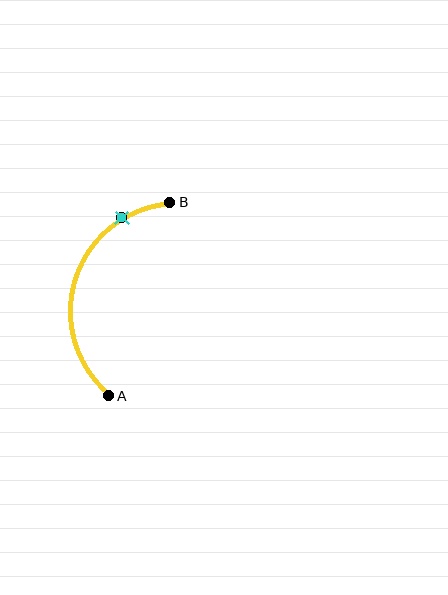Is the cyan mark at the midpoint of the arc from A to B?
No. The cyan mark lies on the arc but is closer to endpoint B. The arc midpoint would be at the point on the curve equidistant along the arc from both A and B.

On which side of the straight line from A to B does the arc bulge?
The arc bulges to the left of the straight line connecting A and B.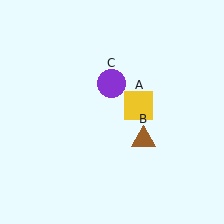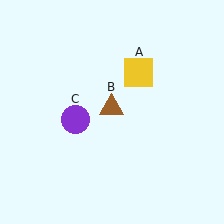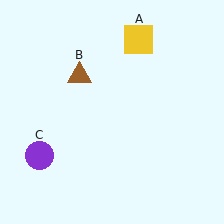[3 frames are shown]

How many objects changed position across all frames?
3 objects changed position: yellow square (object A), brown triangle (object B), purple circle (object C).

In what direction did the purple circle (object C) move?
The purple circle (object C) moved down and to the left.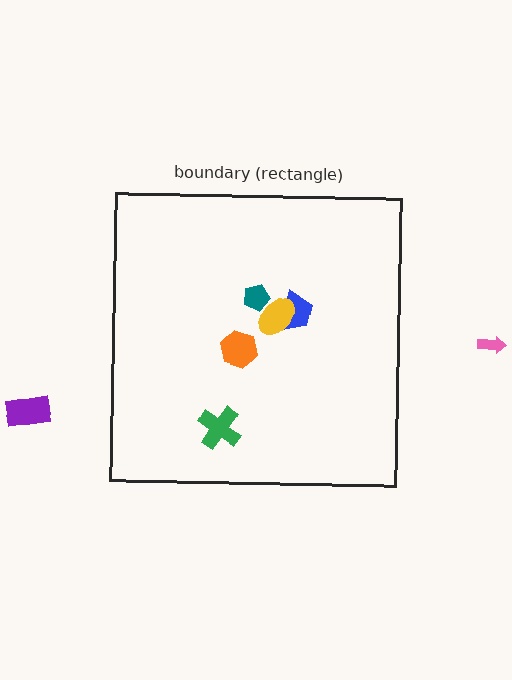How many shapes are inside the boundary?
5 inside, 2 outside.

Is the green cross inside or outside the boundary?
Inside.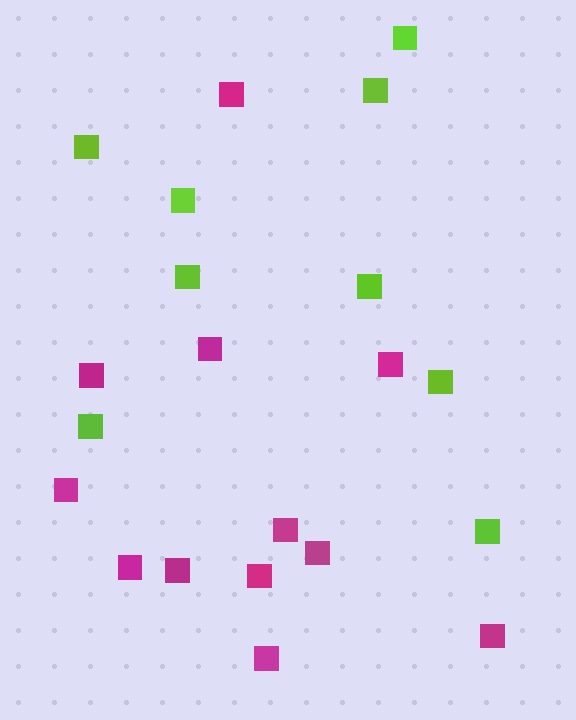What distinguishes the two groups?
There are 2 groups: one group of magenta squares (12) and one group of lime squares (9).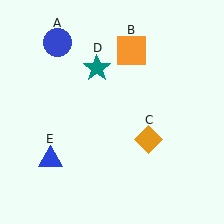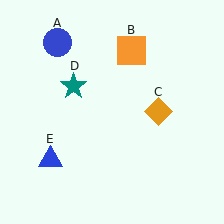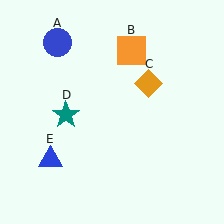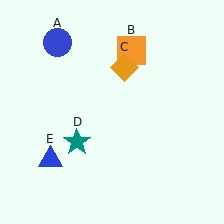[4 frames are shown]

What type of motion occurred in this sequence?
The orange diamond (object C), teal star (object D) rotated counterclockwise around the center of the scene.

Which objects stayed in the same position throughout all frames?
Blue circle (object A) and orange square (object B) and blue triangle (object E) remained stationary.